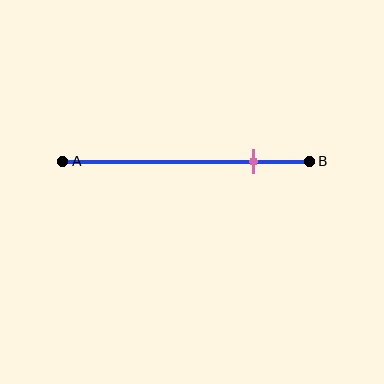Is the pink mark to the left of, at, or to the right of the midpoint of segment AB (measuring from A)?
The pink mark is to the right of the midpoint of segment AB.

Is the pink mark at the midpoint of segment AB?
No, the mark is at about 75% from A, not at the 50% midpoint.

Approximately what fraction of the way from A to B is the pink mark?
The pink mark is approximately 75% of the way from A to B.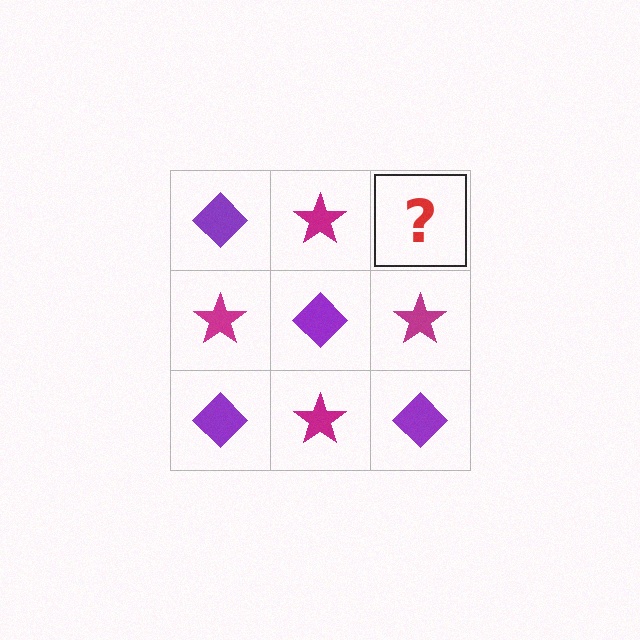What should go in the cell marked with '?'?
The missing cell should contain a purple diamond.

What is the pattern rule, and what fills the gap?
The rule is that it alternates purple diamond and magenta star in a checkerboard pattern. The gap should be filled with a purple diamond.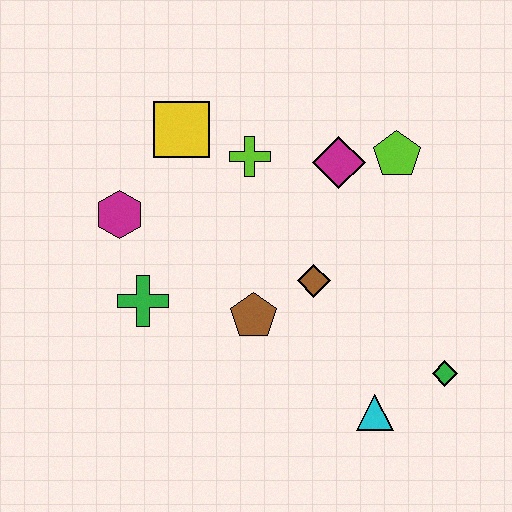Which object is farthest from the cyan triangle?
The yellow square is farthest from the cyan triangle.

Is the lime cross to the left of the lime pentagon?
Yes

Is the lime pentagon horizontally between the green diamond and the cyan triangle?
Yes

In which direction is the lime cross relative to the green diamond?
The lime cross is above the green diamond.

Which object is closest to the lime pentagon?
The magenta diamond is closest to the lime pentagon.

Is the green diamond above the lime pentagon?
No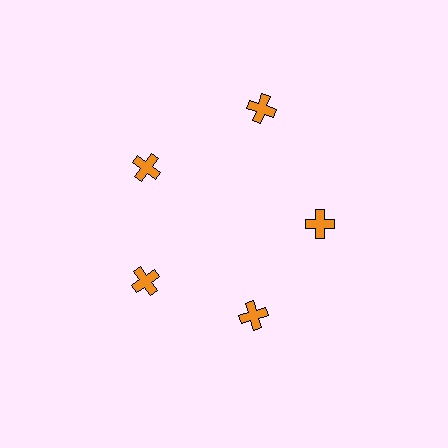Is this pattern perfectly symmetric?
No. The 5 orange crosses are arranged in a ring, but one element near the 1 o'clock position is pushed outward from the center, breaking the 5-fold rotational symmetry.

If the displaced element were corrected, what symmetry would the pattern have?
It would have 5-fold rotational symmetry — the pattern would map onto itself every 72 degrees.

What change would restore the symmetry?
The symmetry would be restored by moving it inward, back onto the ring so that all 5 crosses sit at equal angles and equal distance from the center.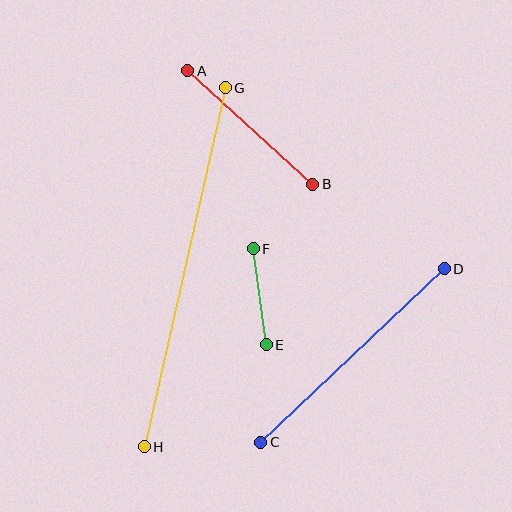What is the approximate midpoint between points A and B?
The midpoint is at approximately (250, 128) pixels.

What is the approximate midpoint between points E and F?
The midpoint is at approximately (260, 297) pixels.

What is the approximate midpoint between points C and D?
The midpoint is at approximately (352, 355) pixels.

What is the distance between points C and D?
The distance is approximately 253 pixels.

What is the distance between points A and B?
The distance is approximately 169 pixels.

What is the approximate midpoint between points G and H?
The midpoint is at approximately (185, 267) pixels.